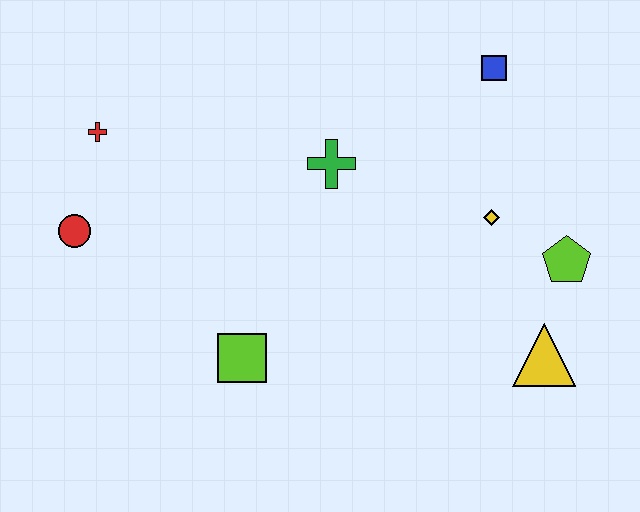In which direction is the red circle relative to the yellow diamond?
The red circle is to the left of the yellow diamond.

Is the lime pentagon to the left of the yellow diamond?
No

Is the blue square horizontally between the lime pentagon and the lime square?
Yes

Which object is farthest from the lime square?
The blue square is farthest from the lime square.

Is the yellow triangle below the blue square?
Yes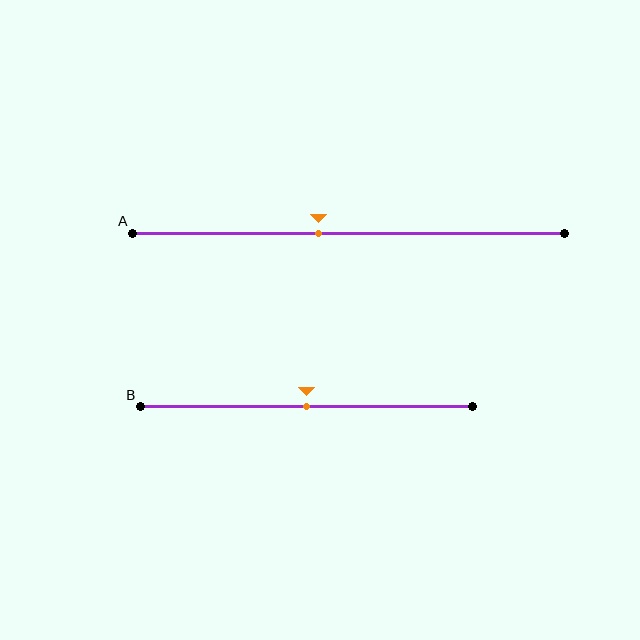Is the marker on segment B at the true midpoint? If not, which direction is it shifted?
Yes, the marker on segment B is at the true midpoint.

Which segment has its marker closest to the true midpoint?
Segment B has its marker closest to the true midpoint.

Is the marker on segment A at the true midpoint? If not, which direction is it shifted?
No, the marker on segment A is shifted to the left by about 7% of the segment length.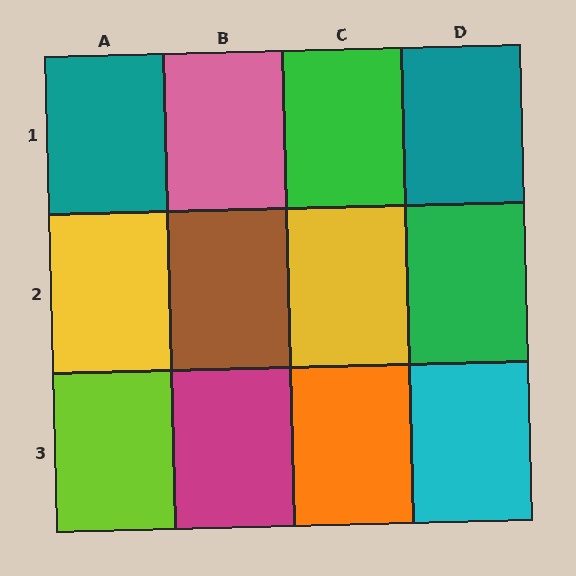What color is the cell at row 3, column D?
Cyan.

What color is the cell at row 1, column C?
Green.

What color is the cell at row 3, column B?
Magenta.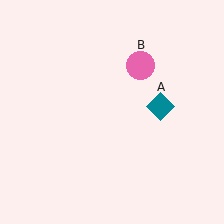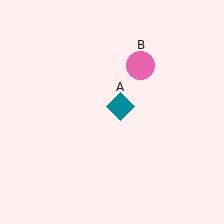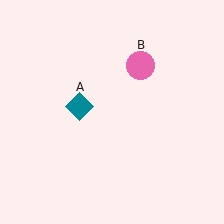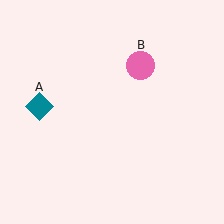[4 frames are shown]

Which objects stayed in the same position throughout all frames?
Pink circle (object B) remained stationary.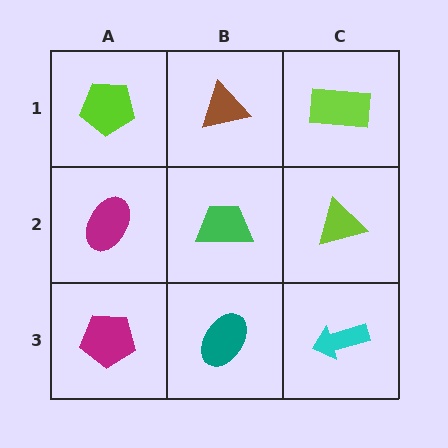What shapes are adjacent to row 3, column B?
A green trapezoid (row 2, column B), a magenta pentagon (row 3, column A), a cyan arrow (row 3, column C).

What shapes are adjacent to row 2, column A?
A lime pentagon (row 1, column A), a magenta pentagon (row 3, column A), a green trapezoid (row 2, column B).